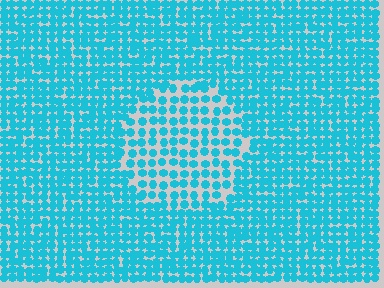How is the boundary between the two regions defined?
The boundary is defined by a change in element density (approximately 1.7x ratio). All elements are the same color, size, and shape.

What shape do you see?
I see a circle.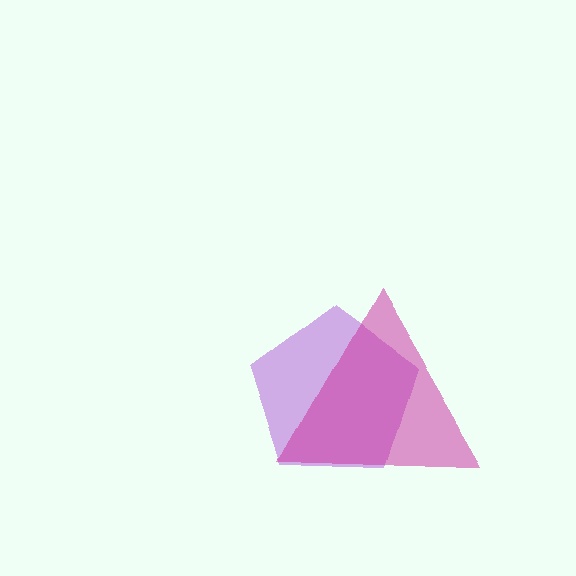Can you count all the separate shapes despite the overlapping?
Yes, there are 2 separate shapes.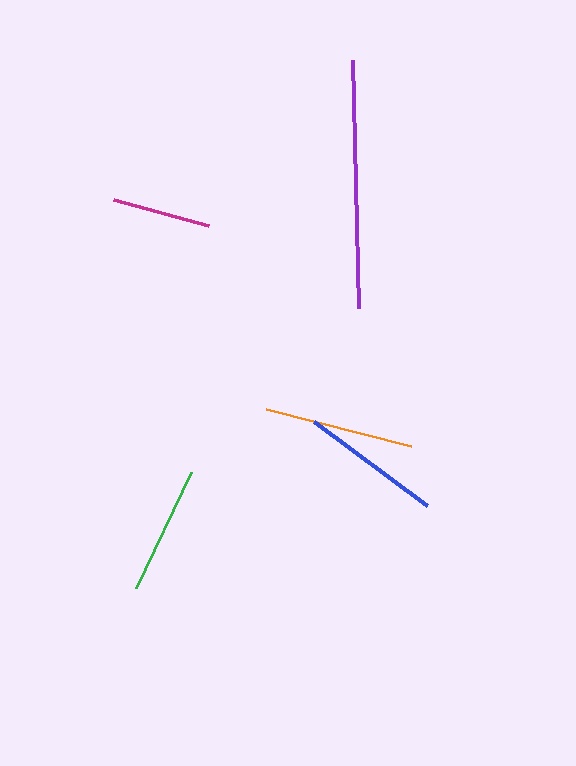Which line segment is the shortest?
The magenta line is the shortest at approximately 99 pixels.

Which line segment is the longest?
The purple line is the longest at approximately 248 pixels.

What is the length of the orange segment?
The orange segment is approximately 149 pixels long.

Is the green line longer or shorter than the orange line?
The orange line is longer than the green line.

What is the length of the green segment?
The green segment is approximately 129 pixels long.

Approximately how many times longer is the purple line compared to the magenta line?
The purple line is approximately 2.5 times the length of the magenta line.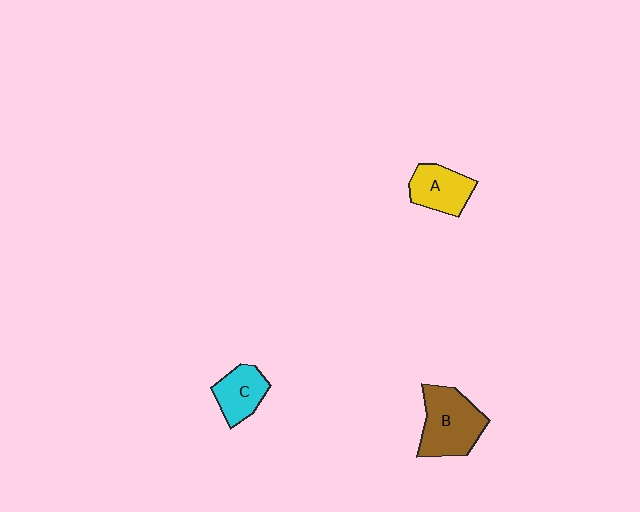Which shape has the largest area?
Shape B (brown).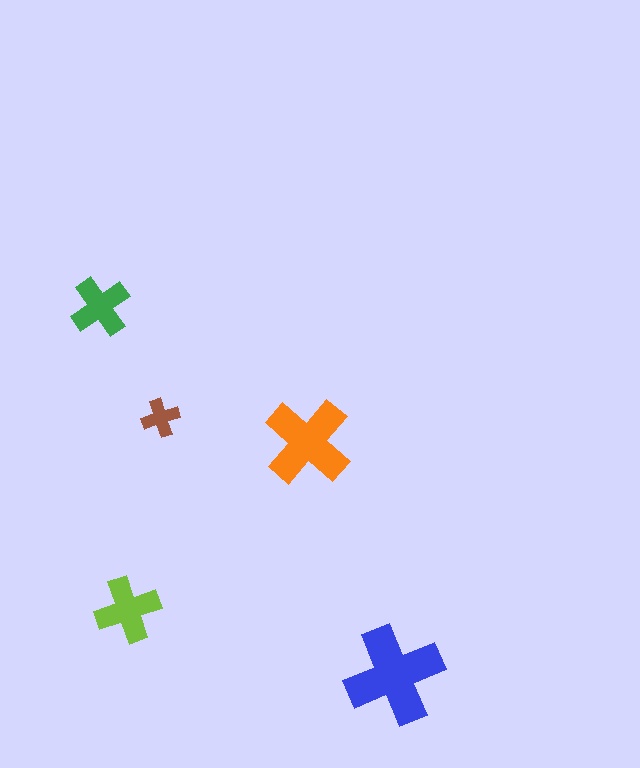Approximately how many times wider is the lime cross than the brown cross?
About 1.5 times wider.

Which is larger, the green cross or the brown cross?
The green one.